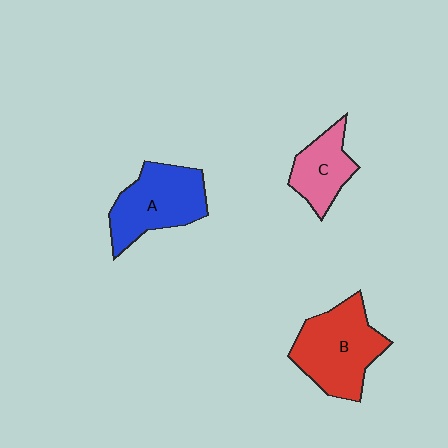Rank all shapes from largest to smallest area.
From largest to smallest: B (red), A (blue), C (pink).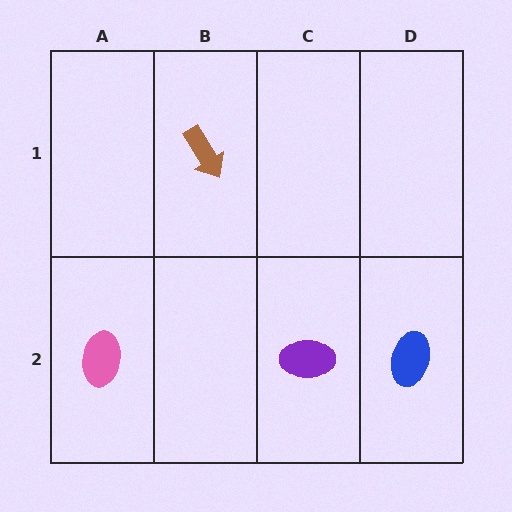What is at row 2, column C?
A purple ellipse.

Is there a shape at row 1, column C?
No, that cell is empty.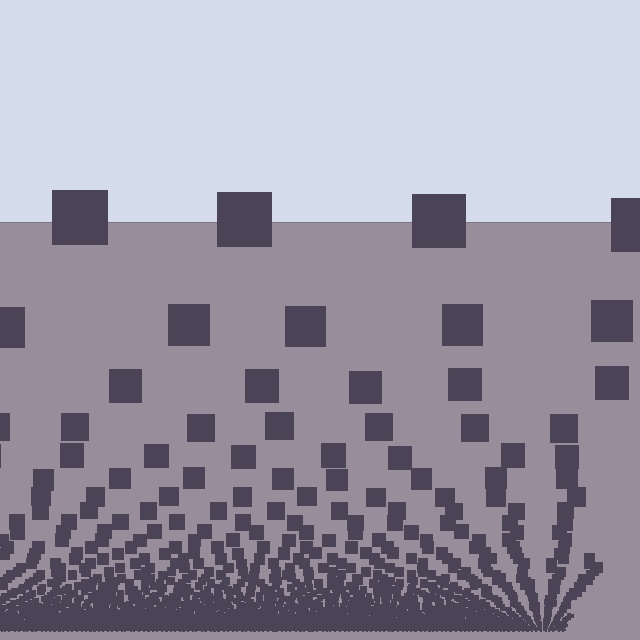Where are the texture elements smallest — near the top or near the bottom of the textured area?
Near the bottom.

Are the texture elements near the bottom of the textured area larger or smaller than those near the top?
Smaller. The gradient is inverted — elements near the bottom are smaller and denser.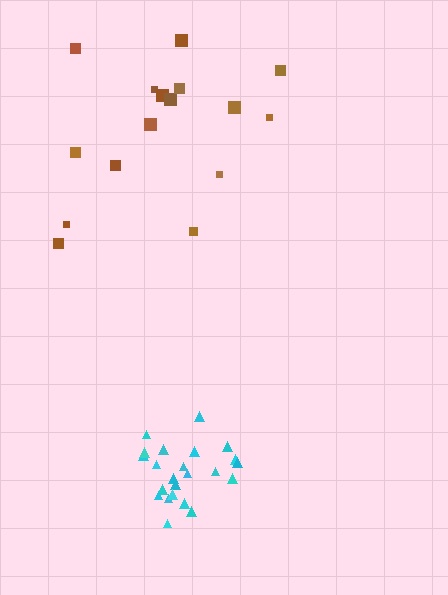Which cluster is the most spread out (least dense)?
Brown.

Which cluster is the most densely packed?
Cyan.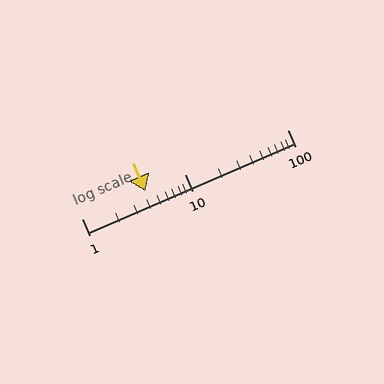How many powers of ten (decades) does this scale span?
The scale spans 2 decades, from 1 to 100.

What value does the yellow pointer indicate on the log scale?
The pointer indicates approximately 4.2.